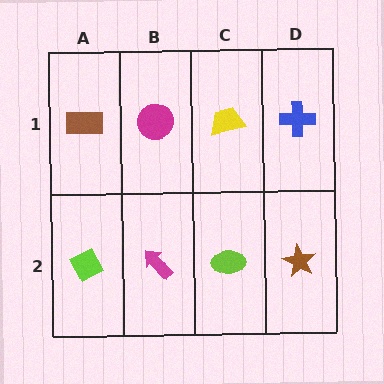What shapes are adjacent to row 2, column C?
A yellow trapezoid (row 1, column C), a magenta arrow (row 2, column B), a brown star (row 2, column D).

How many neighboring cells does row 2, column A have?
2.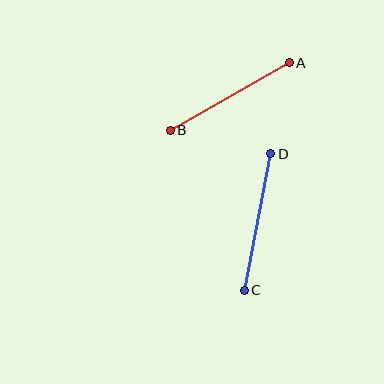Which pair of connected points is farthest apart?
Points C and D are farthest apart.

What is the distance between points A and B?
The distance is approximately 137 pixels.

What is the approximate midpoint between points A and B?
The midpoint is at approximately (230, 96) pixels.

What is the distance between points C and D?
The distance is approximately 139 pixels.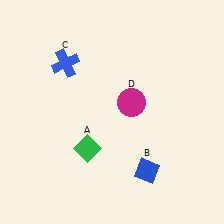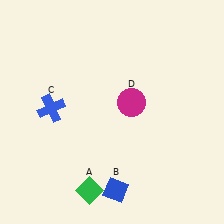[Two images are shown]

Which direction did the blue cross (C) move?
The blue cross (C) moved down.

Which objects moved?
The objects that moved are: the green diamond (A), the blue diamond (B), the blue cross (C).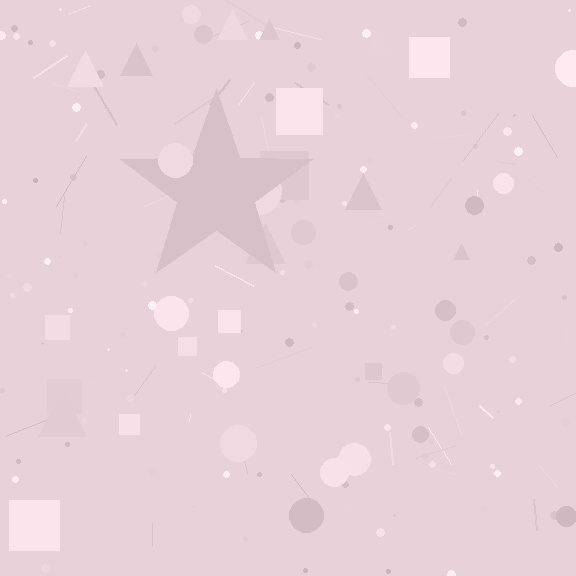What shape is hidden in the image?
A star is hidden in the image.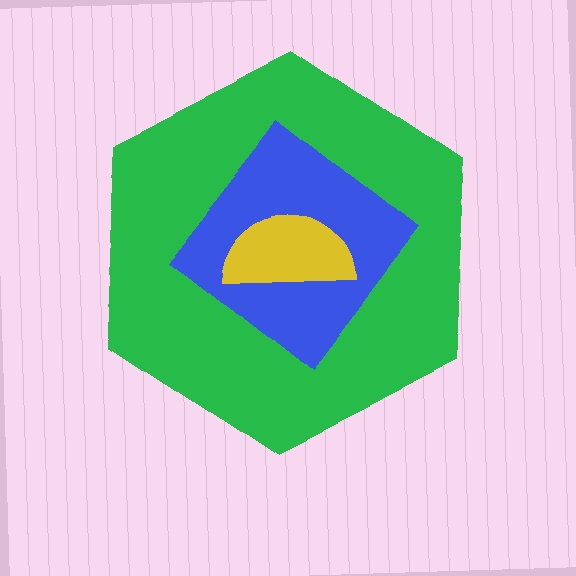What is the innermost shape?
The yellow semicircle.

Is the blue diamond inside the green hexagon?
Yes.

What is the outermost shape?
The green hexagon.